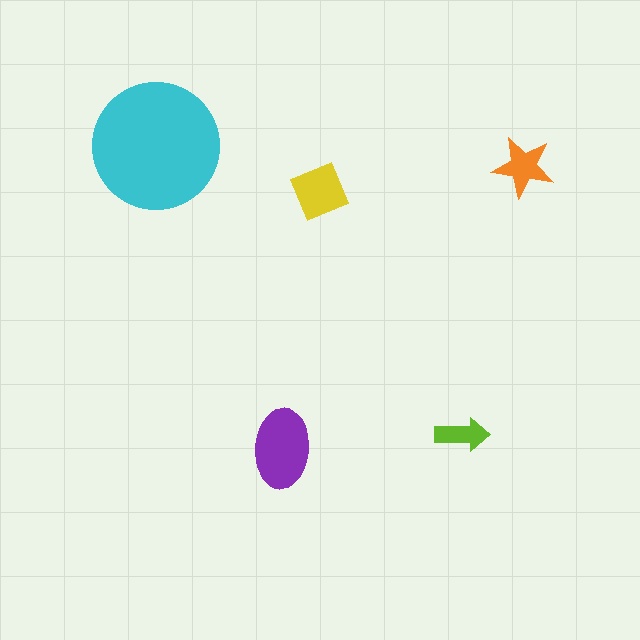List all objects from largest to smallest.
The cyan circle, the purple ellipse, the yellow square, the orange star, the lime arrow.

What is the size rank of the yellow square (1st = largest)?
3rd.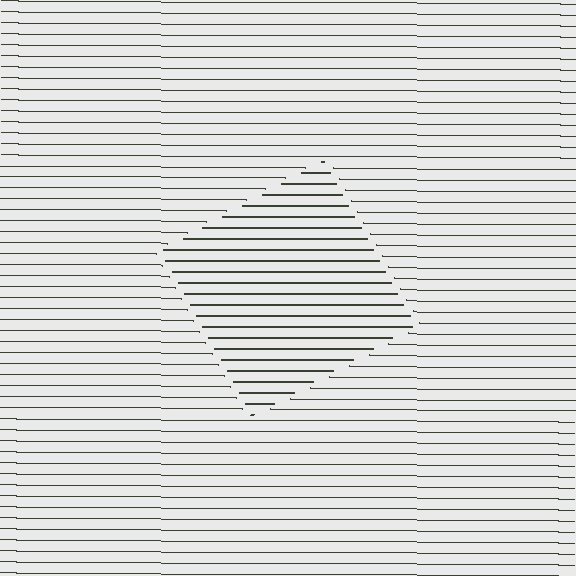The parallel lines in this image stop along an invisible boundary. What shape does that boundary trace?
An illusory square. The interior of the shape contains the same grating, shifted by half a period — the contour is defined by the phase discontinuity where line-ends from the inner and outer gratings abut.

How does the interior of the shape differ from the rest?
The interior of the shape contains the same grating, shifted by half a period — the contour is defined by the phase discontinuity where line-ends from the inner and outer gratings abut.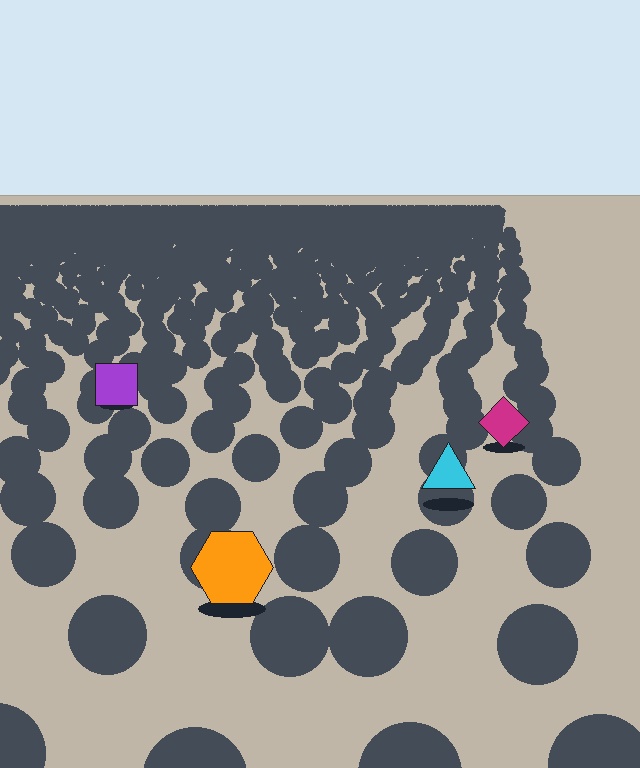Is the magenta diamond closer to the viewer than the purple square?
Yes. The magenta diamond is closer — you can tell from the texture gradient: the ground texture is coarser near it.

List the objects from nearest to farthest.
From nearest to farthest: the orange hexagon, the cyan triangle, the magenta diamond, the purple square.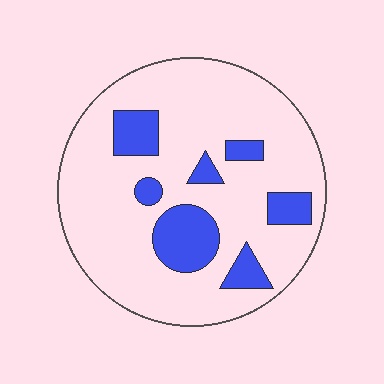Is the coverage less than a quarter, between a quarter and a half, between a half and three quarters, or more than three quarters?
Less than a quarter.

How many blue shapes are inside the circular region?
7.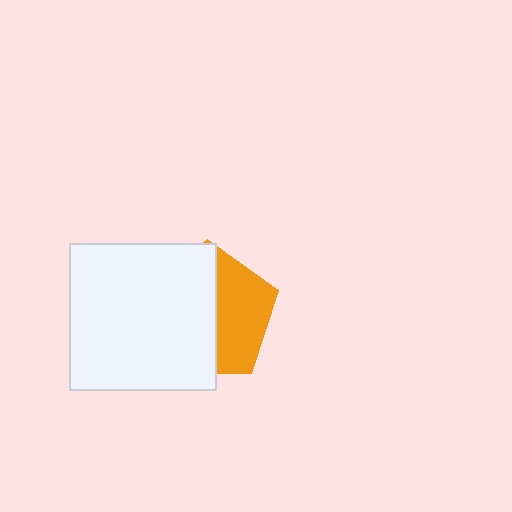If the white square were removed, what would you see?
You would see the complete orange pentagon.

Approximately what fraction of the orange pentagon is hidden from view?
Roughly 59% of the orange pentagon is hidden behind the white square.